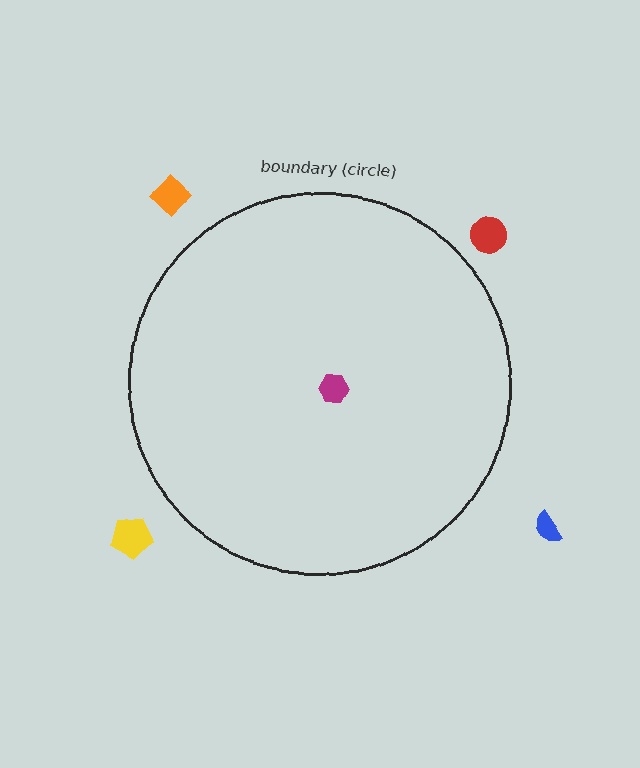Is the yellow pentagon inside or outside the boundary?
Outside.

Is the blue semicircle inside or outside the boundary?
Outside.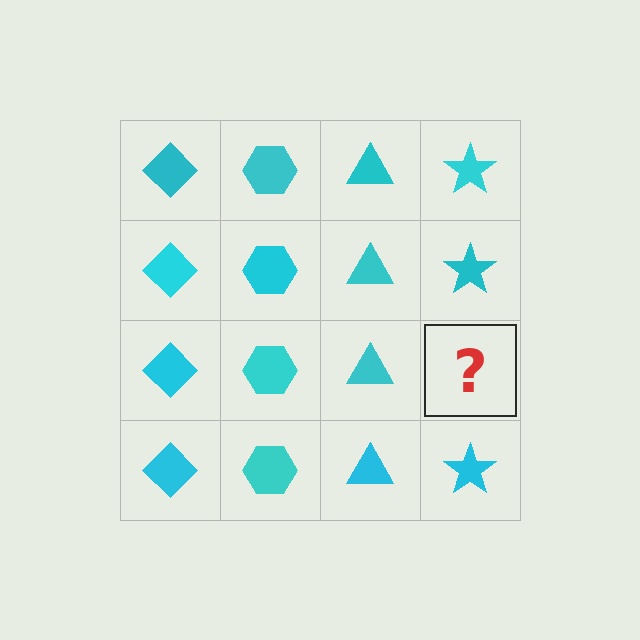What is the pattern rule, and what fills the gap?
The rule is that each column has a consistent shape. The gap should be filled with a cyan star.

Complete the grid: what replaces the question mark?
The question mark should be replaced with a cyan star.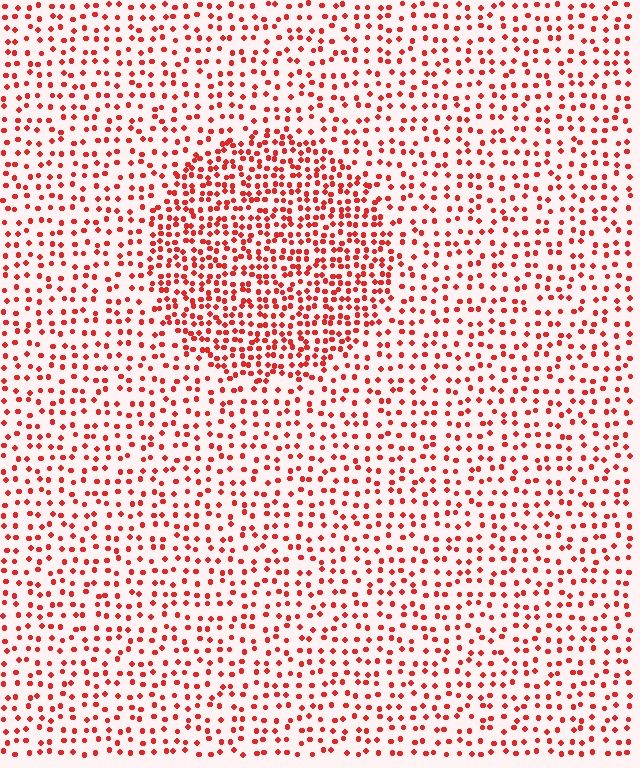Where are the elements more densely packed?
The elements are more densely packed inside the circle boundary.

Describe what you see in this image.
The image contains small red elements arranged at two different densities. A circle-shaped region is visible where the elements are more densely packed than the surrounding area.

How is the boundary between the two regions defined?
The boundary is defined by a change in element density (approximately 1.9x ratio). All elements are the same color, size, and shape.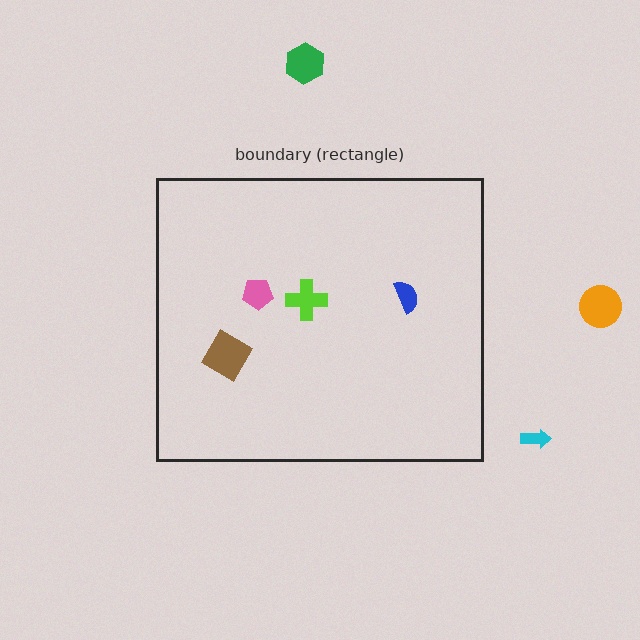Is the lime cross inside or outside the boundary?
Inside.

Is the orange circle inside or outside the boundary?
Outside.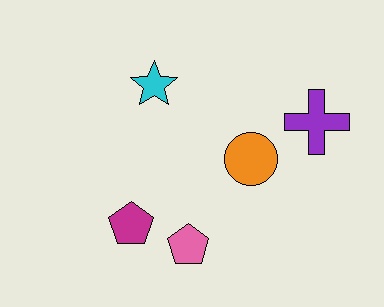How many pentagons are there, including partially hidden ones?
There are 2 pentagons.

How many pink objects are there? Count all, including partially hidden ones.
There is 1 pink object.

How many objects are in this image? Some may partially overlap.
There are 5 objects.